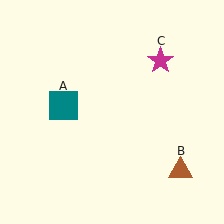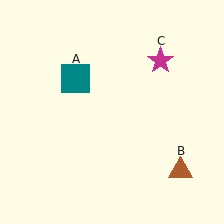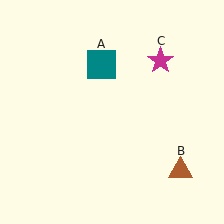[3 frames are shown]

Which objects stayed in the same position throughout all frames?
Brown triangle (object B) and magenta star (object C) remained stationary.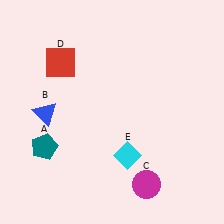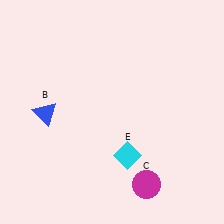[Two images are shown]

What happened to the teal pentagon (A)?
The teal pentagon (A) was removed in Image 2. It was in the bottom-left area of Image 1.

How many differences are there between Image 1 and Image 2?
There are 2 differences between the two images.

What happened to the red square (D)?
The red square (D) was removed in Image 2. It was in the top-left area of Image 1.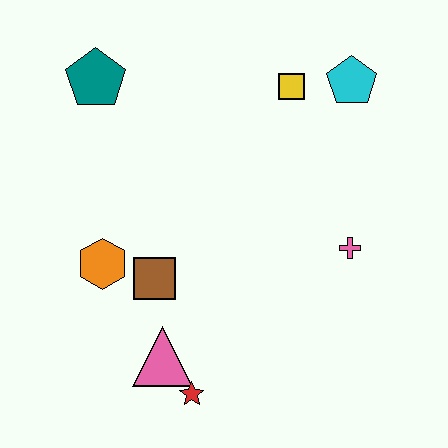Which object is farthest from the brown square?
The cyan pentagon is farthest from the brown square.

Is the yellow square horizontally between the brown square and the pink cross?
Yes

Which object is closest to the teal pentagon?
The orange hexagon is closest to the teal pentagon.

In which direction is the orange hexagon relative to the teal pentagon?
The orange hexagon is below the teal pentagon.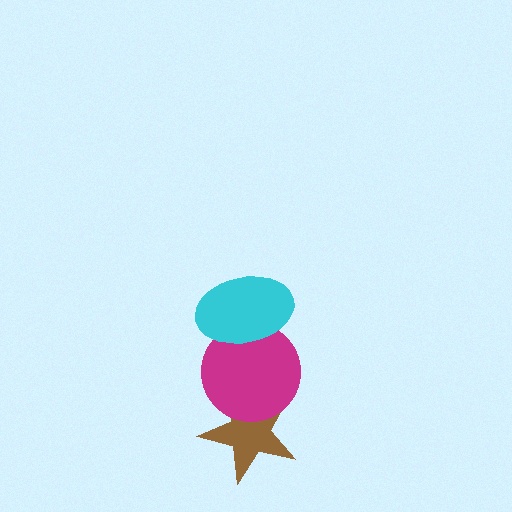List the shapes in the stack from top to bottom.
From top to bottom: the cyan ellipse, the magenta circle, the brown star.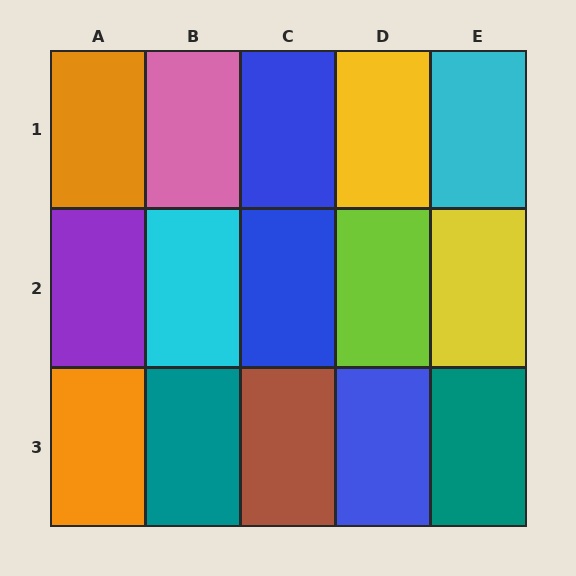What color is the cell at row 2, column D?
Lime.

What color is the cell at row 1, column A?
Orange.